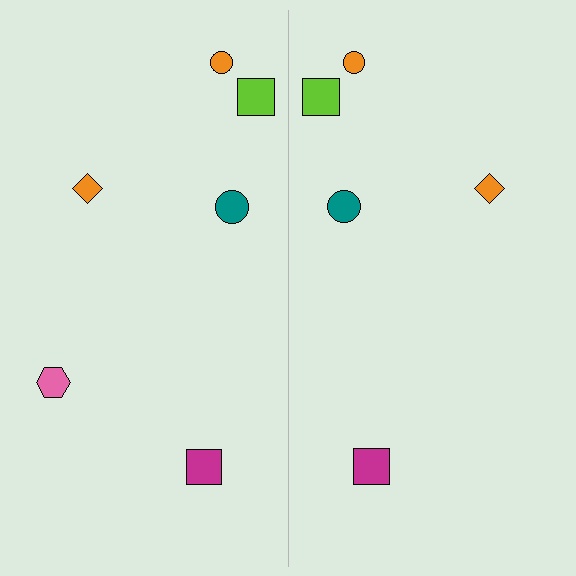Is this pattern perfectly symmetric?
No, the pattern is not perfectly symmetric. A pink hexagon is missing from the right side.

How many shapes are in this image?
There are 11 shapes in this image.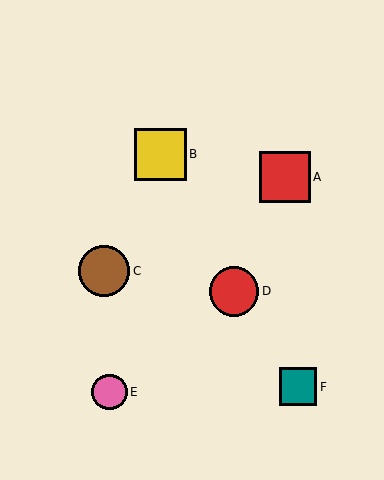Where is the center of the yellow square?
The center of the yellow square is at (160, 154).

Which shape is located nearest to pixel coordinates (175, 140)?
The yellow square (labeled B) at (160, 154) is nearest to that location.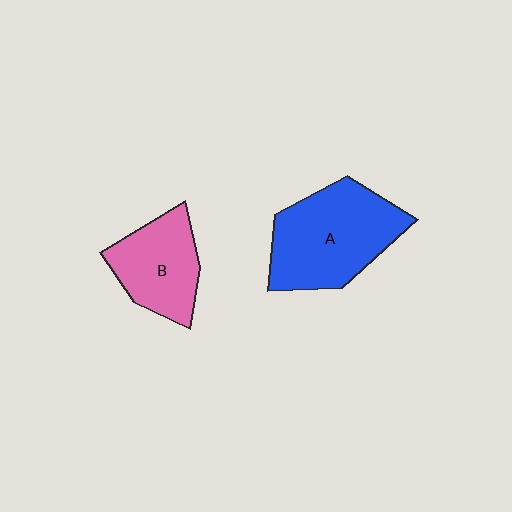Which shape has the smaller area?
Shape B (pink).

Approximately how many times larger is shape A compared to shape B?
Approximately 1.5 times.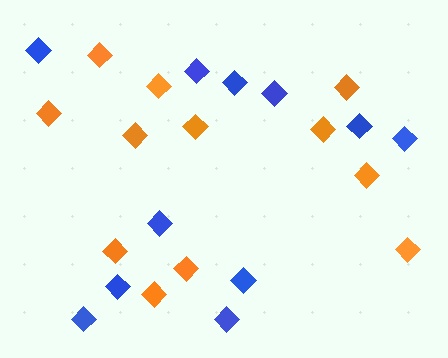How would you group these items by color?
There are 2 groups: one group of blue diamonds (11) and one group of orange diamonds (12).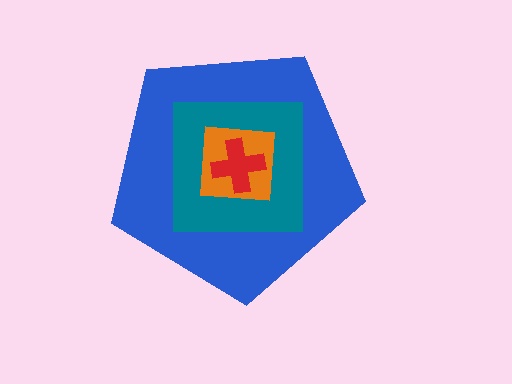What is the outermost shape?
The blue pentagon.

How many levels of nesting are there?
4.